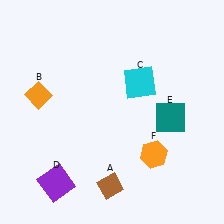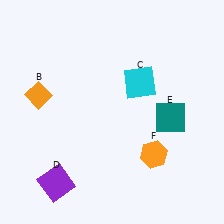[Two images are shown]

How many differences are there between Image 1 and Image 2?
There is 1 difference between the two images.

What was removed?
The brown diamond (A) was removed in Image 2.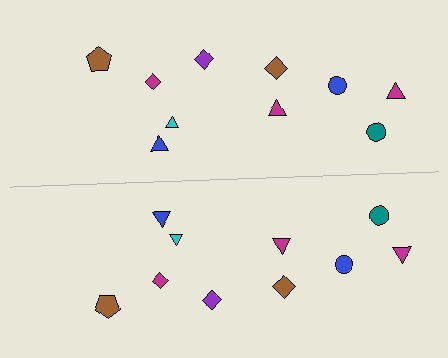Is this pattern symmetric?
Yes, this pattern has bilateral (reflection) symmetry.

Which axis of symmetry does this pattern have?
The pattern has a horizontal axis of symmetry running through the center of the image.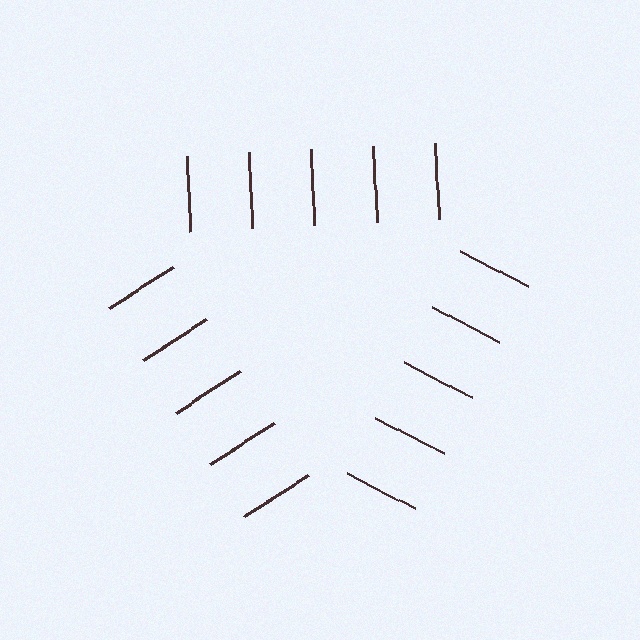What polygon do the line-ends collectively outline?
An illusory triangle — the line segments terminate on its edges but no continuous stroke is drawn.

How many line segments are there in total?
15 — 5 along each of the 3 edges.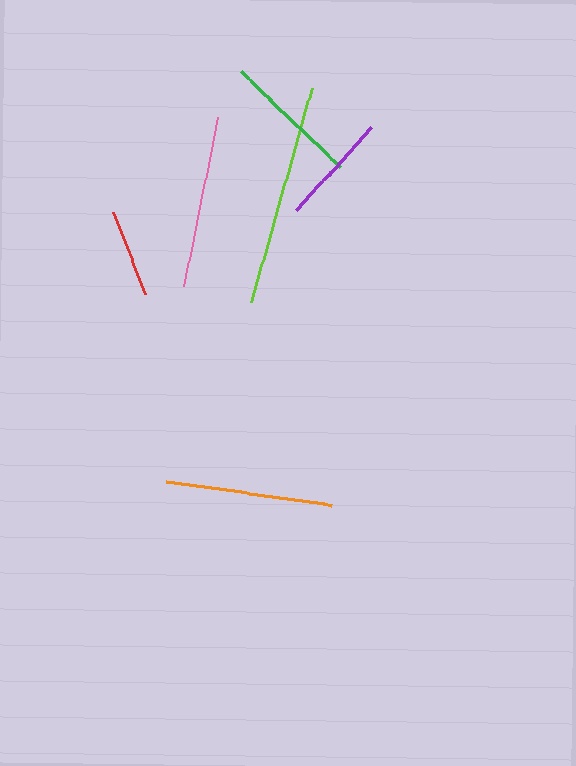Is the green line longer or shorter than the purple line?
The green line is longer than the purple line.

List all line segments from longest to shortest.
From longest to shortest: lime, pink, orange, green, purple, red.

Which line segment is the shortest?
The red line is the shortest at approximately 88 pixels.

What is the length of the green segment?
The green segment is approximately 137 pixels long.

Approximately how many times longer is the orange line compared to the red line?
The orange line is approximately 1.9 times the length of the red line.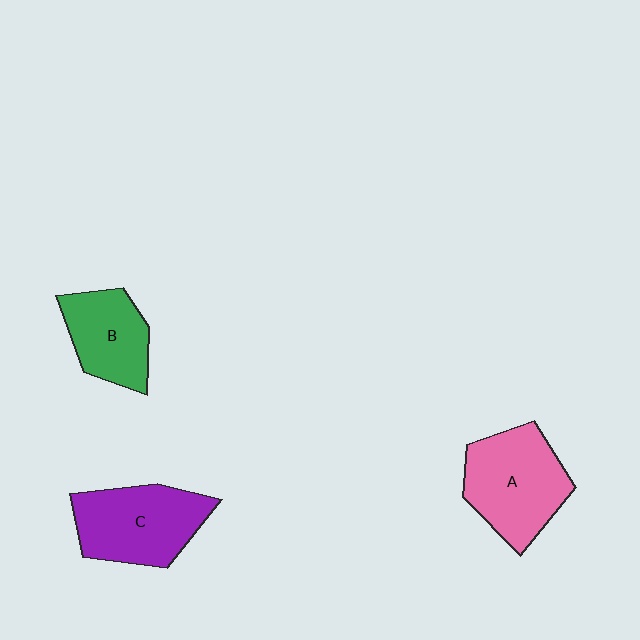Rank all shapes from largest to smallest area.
From largest to smallest: A (pink), C (purple), B (green).